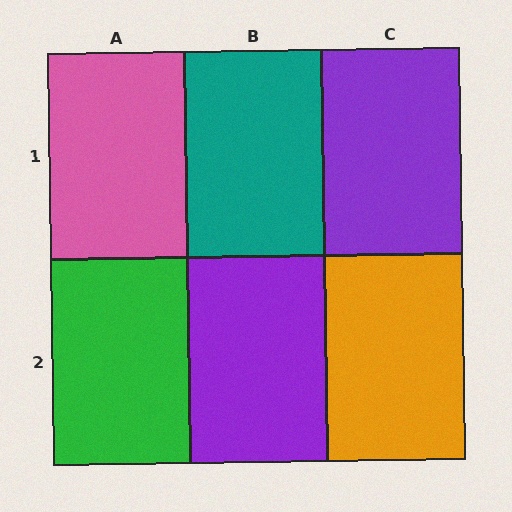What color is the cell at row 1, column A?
Pink.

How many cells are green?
1 cell is green.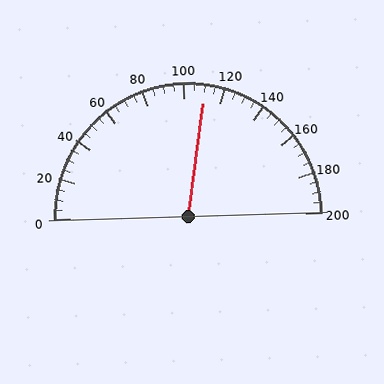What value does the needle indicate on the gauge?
The needle indicates approximately 110.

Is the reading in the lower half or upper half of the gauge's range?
The reading is in the upper half of the range (0 to 200).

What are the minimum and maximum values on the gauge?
The gauge ranges from 0 to 200.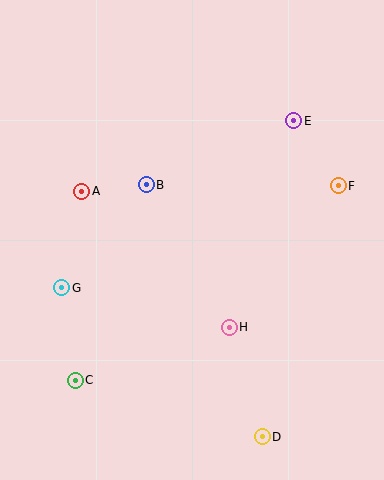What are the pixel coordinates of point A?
Point A is at (82, 191).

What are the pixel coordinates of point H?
Point H is at (229, 327).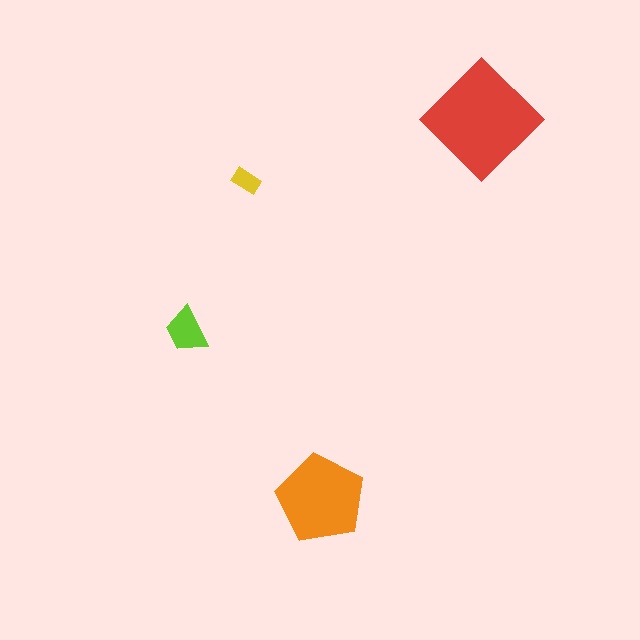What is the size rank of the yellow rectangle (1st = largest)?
4th.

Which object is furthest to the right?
The red diamond is rightmost.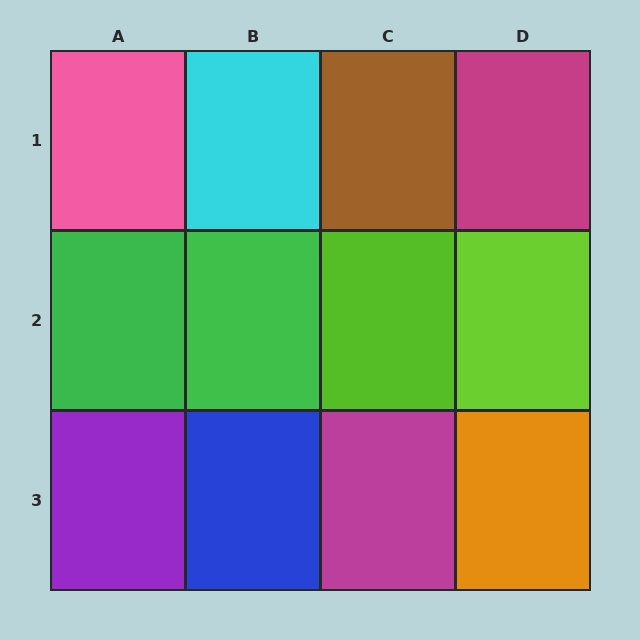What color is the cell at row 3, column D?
Orange.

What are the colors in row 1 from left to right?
Pink, cyan, brown, magenta.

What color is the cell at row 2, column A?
Green.